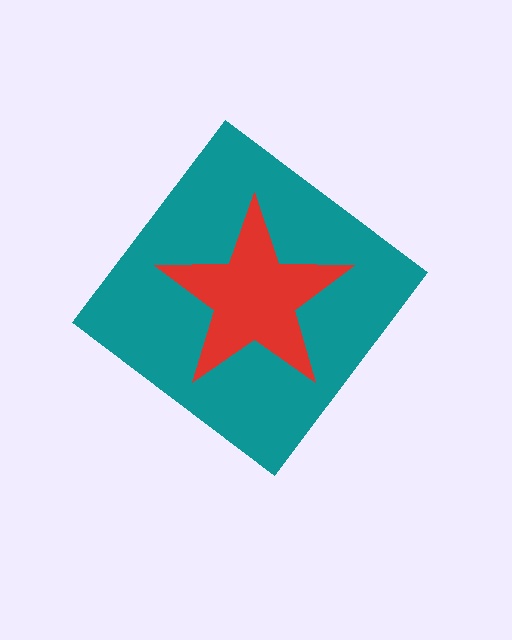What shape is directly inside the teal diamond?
The red star.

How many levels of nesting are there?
2.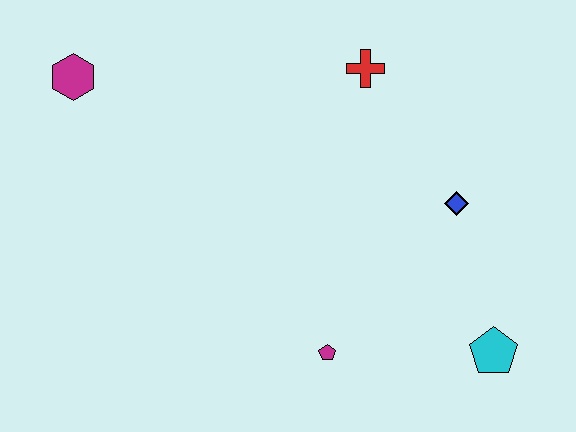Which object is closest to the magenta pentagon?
The cyan pentagon is closest to the magenta pentagon.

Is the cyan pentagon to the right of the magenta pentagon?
Yes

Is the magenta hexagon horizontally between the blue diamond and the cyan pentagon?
No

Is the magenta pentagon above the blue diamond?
No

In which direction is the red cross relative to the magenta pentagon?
The red cross is above the magenta pentagon.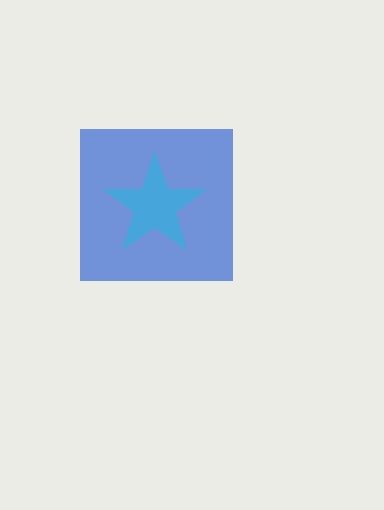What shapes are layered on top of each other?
The layered shapes are: a blue square, a cyan star.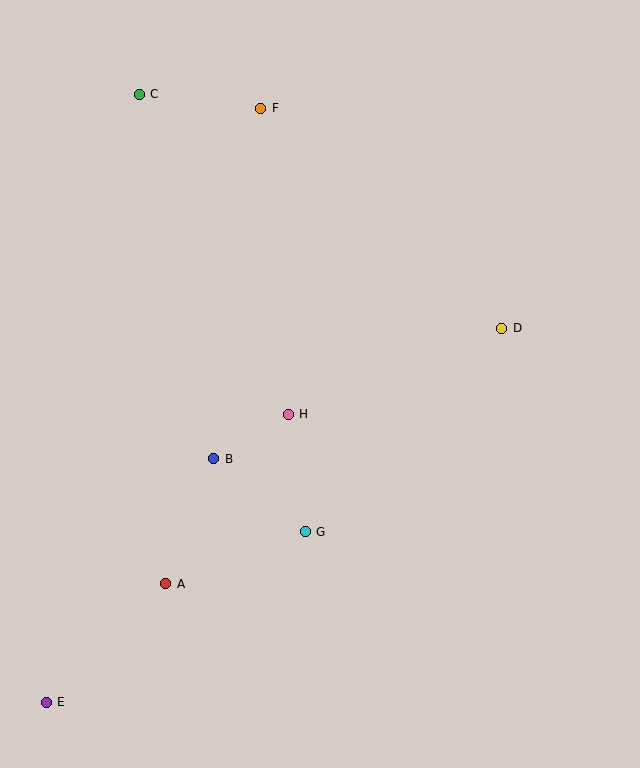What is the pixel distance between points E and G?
The distance between E and G is 310 pixels.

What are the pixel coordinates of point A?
Point A is at (166, 584).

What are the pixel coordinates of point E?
Point E is at (46, 702).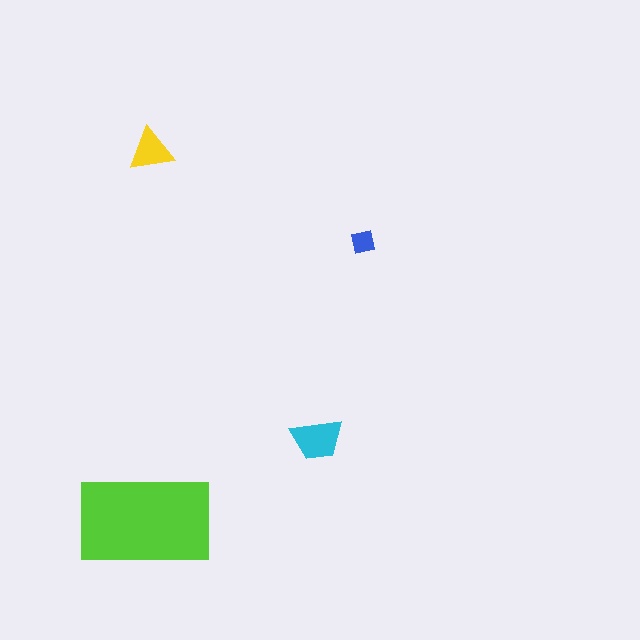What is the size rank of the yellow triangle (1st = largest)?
3rd.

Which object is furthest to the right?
The blue square is rightmost.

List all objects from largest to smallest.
The lime rectangle, the cyan trapezoid, the yellow triangle, the blue square.